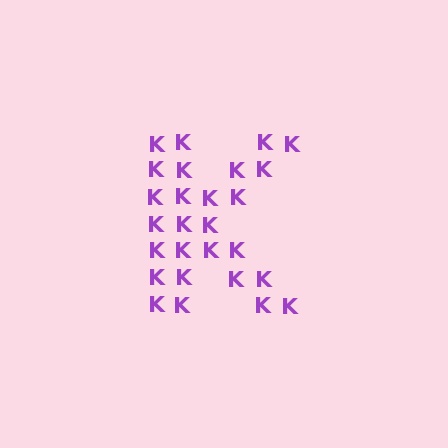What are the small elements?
The small elements are letter K's.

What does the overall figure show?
The overall figure shows the letter K.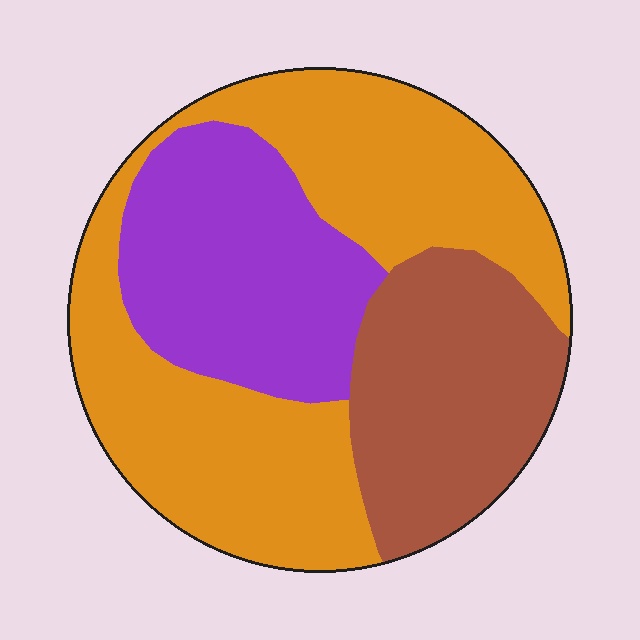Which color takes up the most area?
Orange, at roughly 50%.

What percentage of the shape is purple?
Purple takes up about one quarter (1/4) of the shape.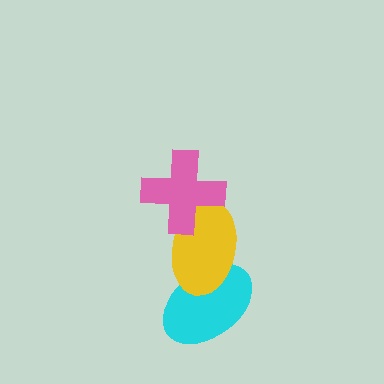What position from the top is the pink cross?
The pink cross is 1st from the top.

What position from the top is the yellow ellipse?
The yellow ellipse is 2nd from the top.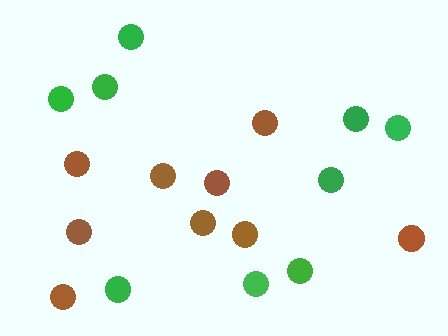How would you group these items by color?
There are 2 groups: one group of brown circles (9) and one group of green circles (9).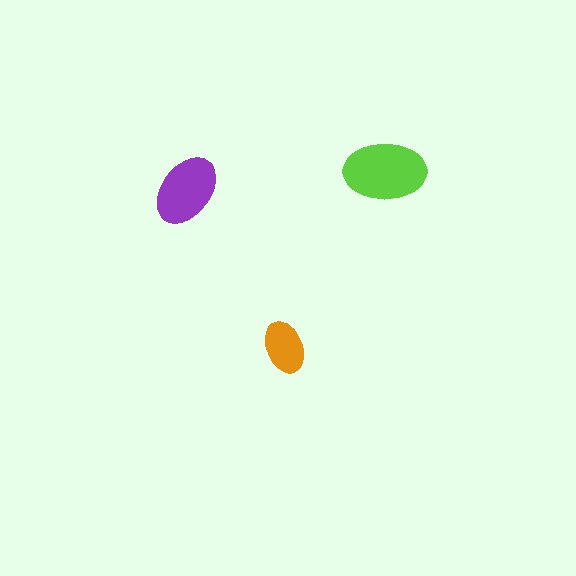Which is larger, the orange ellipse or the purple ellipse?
The purple one.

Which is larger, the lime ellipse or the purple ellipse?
The lime one.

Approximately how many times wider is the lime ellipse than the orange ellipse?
About 1.5 times wider.